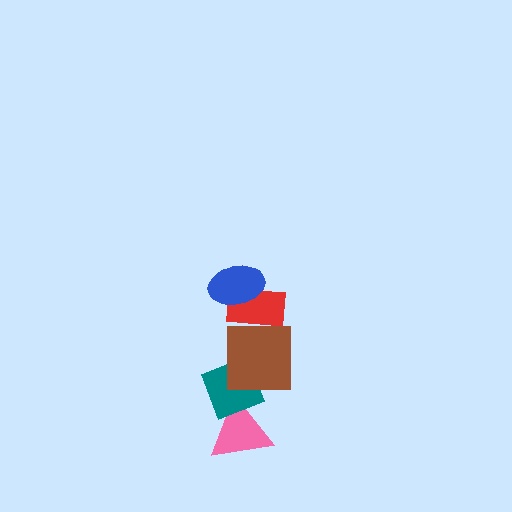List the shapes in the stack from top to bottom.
From top to bottom: the blue ellipse, the red rectangle, the brown square, the teal diamond, the pink triangle.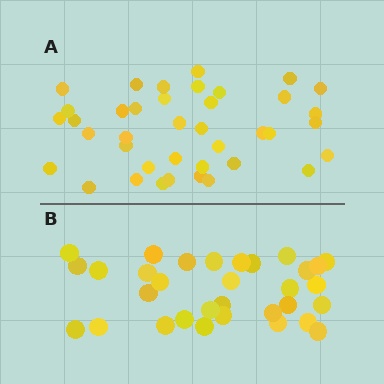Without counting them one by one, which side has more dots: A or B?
Region A (the top region) has more dots.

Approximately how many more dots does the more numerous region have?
Region A has roughly 8 or so more dots than region B.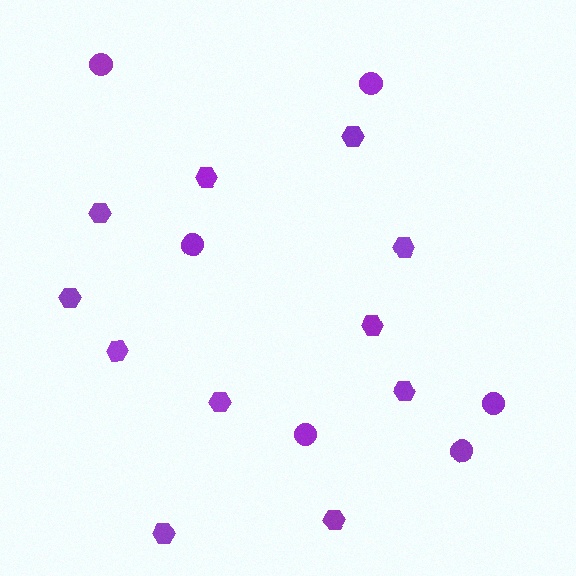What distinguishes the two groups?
There are 2 groups: one group of hexagons (11) and one group of circles (6).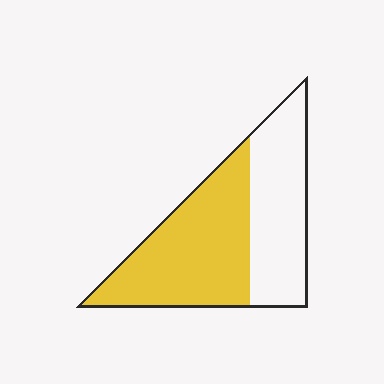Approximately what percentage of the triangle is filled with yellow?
Approximately 55%.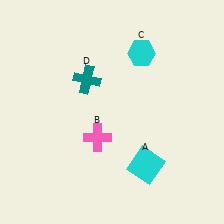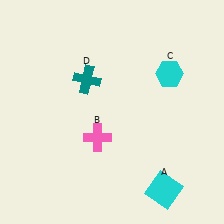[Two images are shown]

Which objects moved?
The objects that moved are: the cyan square (A), the cyan hexagon (C).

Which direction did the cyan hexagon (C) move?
The cyan hexagon (C) moved right.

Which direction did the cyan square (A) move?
The cyan square (A) moved down.